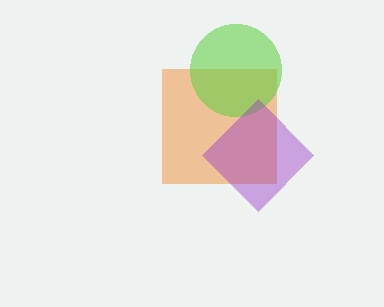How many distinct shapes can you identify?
There are 3 distinct shapes: an orange square, a lime circle, a purple diamond.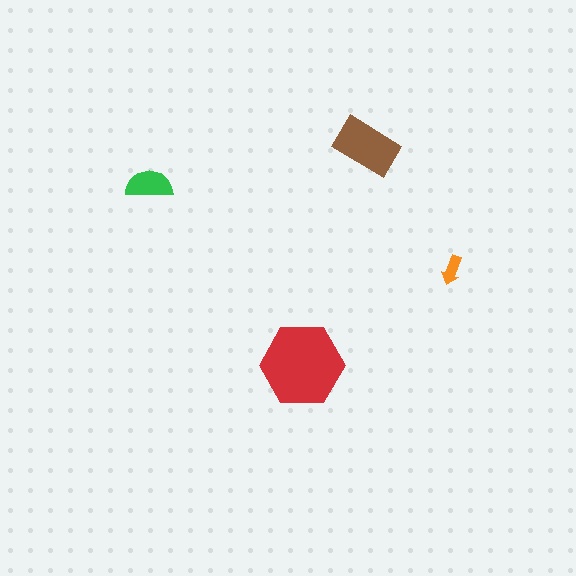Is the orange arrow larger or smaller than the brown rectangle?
Smaller.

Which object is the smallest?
The orange arrow.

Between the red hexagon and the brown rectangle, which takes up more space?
The red hexagon.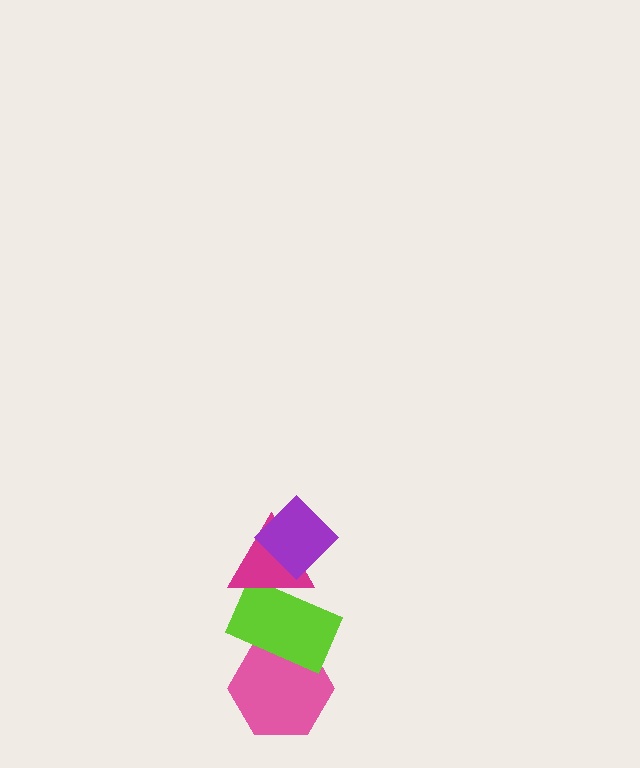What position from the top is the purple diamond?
The purple diamond is 1st from the top.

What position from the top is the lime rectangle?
The lime rectangle is 3rd from the top.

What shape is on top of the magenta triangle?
The purple diamond is on top of the magenta triangle.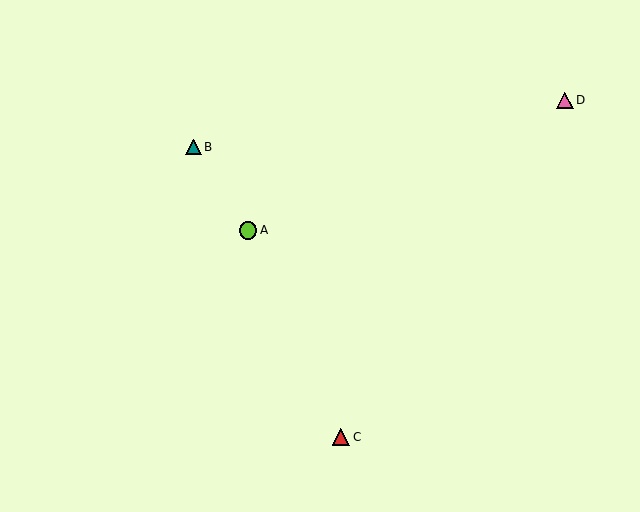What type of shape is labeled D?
Shape D is a pink triangle.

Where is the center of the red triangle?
The center of the red triangle is at (341, 437).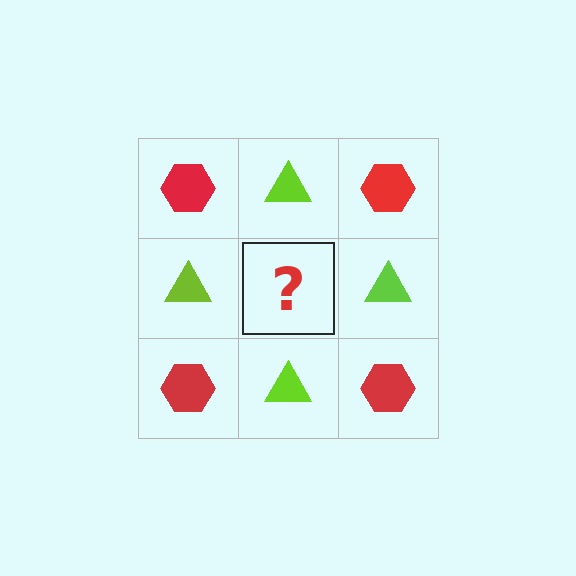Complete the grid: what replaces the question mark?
The question mark should be replaced with a red hexagon.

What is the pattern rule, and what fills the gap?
The rule is that it alternates red hexagon and lime triangle in a checkerboard pattern. The gap should be filled with a red hexagon.